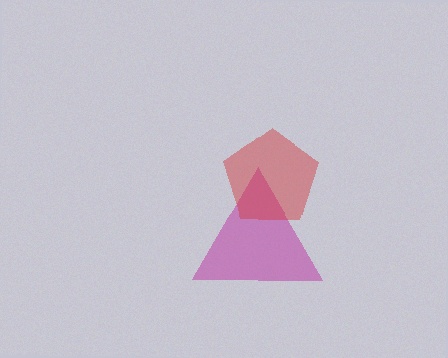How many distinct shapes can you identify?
There are 2 distinct shapes: a magenta triangle, a red pentagon.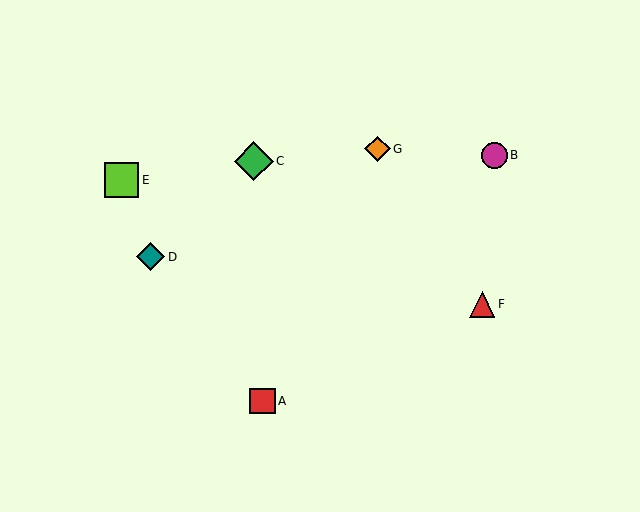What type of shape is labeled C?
Shape C is a green diamond.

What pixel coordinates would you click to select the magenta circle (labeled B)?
Click at (494, 155) to select the magenta circle B.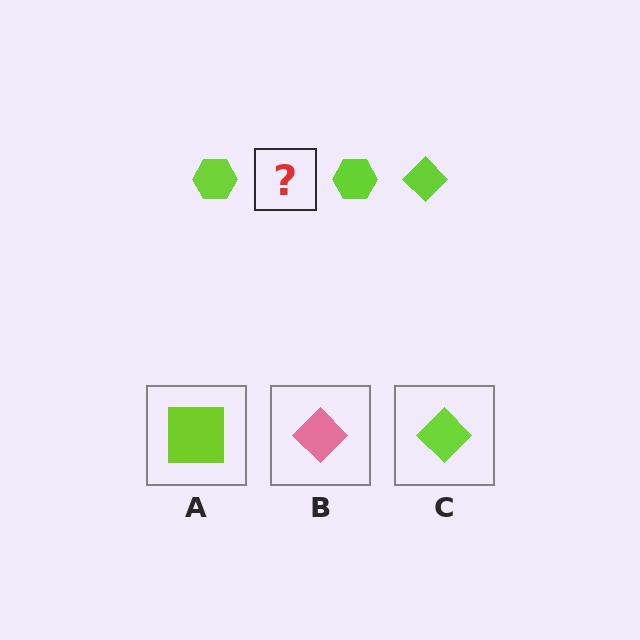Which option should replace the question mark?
Option C.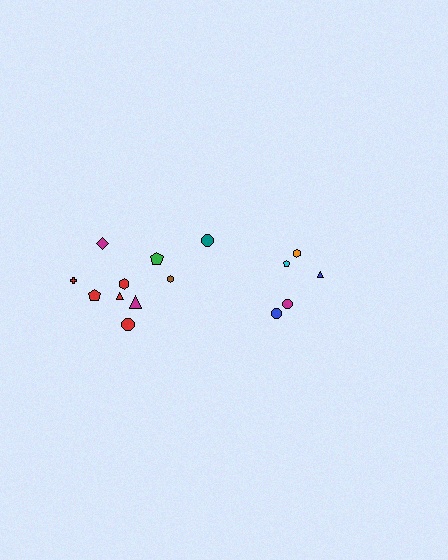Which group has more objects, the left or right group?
The left group.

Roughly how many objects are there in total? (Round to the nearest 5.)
Roughly 15 objects in total.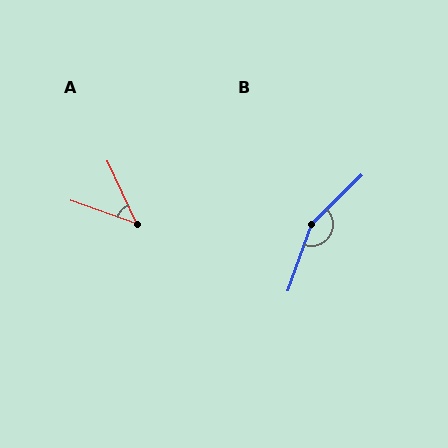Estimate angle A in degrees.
Approximately 46 degrees.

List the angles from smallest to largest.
A (46°), B (154°).